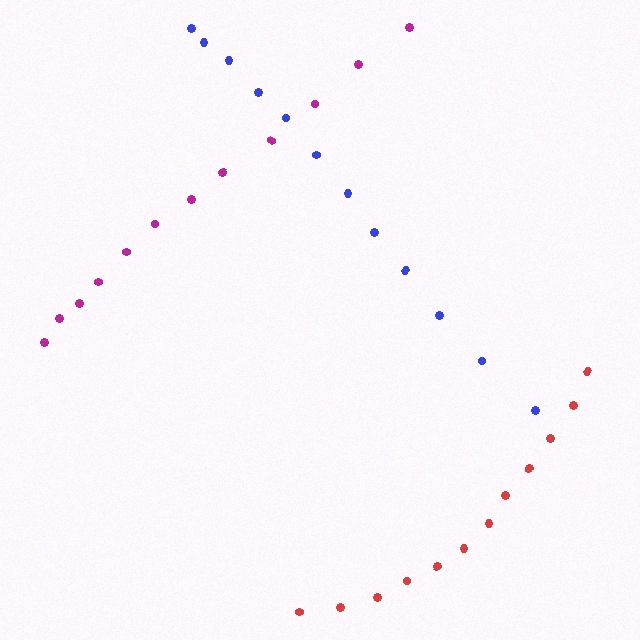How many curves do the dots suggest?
There are 3 distinct paths.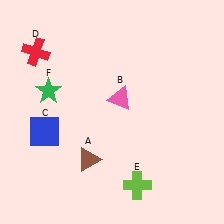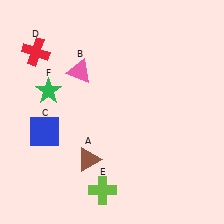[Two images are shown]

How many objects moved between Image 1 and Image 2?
2 objects moved between the two images.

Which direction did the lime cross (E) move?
The lime cross (E) moved left.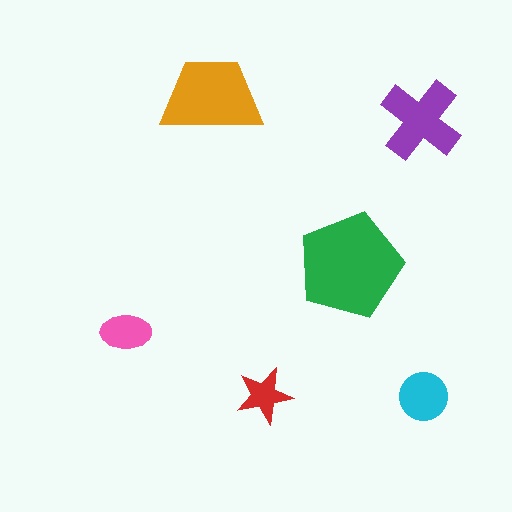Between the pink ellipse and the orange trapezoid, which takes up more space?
The orange trapezoid.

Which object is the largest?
The green pentagon.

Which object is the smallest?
The red star.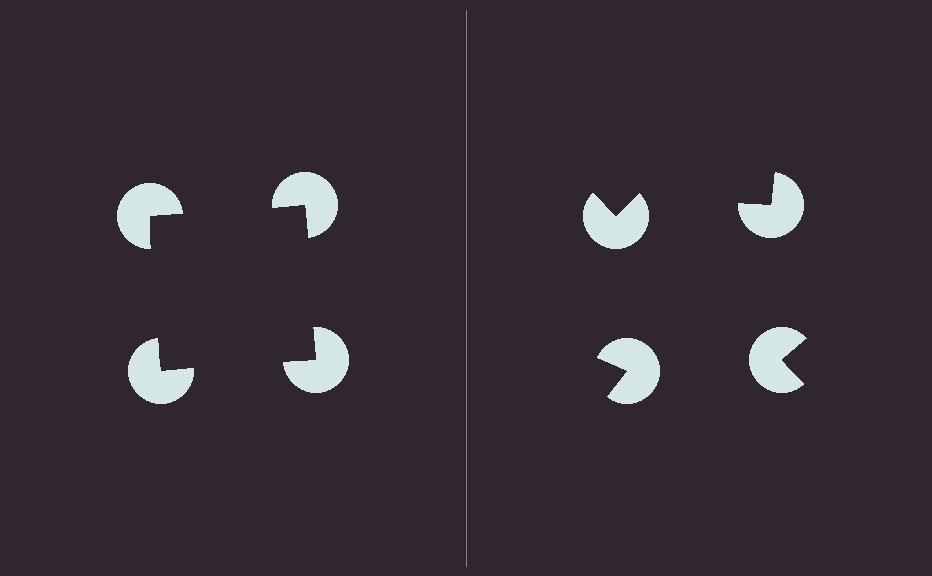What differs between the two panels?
The pac-man discs are positioned identically on both sides; only the wedge orientations differ. On the left they align to a square; on the right they are misaligned.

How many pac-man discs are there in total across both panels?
8 — 4 on each side.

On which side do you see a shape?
An illusory square appears on the left side. On the right side the wedge cuts are rotated, so no coherent shape forms.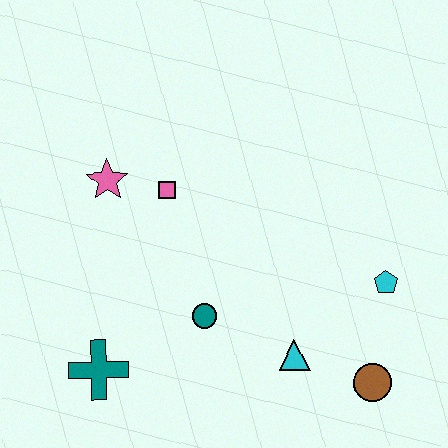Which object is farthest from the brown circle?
The pink star is farthest from the brown circle.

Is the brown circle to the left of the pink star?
No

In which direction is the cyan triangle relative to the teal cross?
The cyan triangle is to the right of the teal cross.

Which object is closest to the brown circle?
The cyan triangle is closest to the brown circle.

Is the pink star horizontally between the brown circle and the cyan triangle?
No